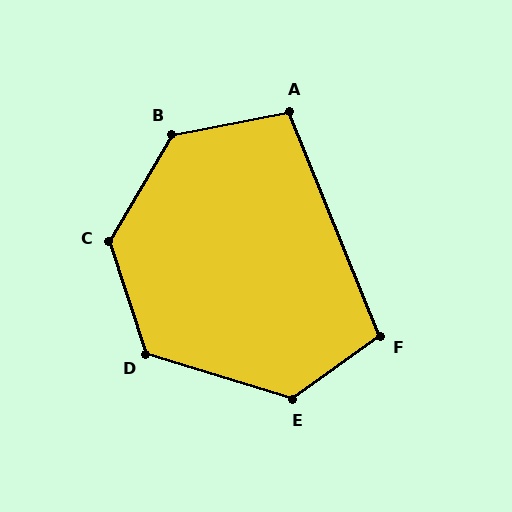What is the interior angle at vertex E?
Approximately 127 degrees (obtuse).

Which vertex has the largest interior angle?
C, at approximately 132 degrees.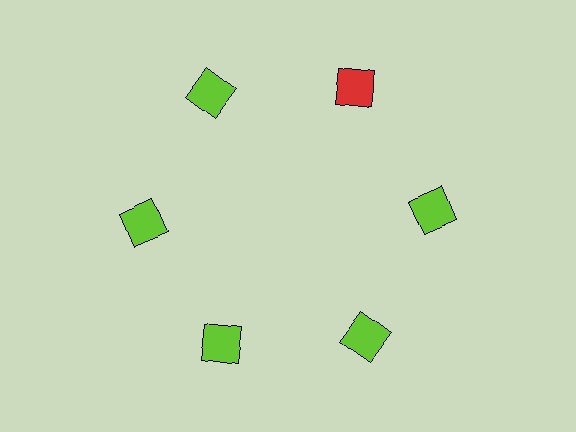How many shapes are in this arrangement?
There are 6 shapes arranged in a ring pattern.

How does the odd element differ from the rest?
It has a different color: red instead of lime.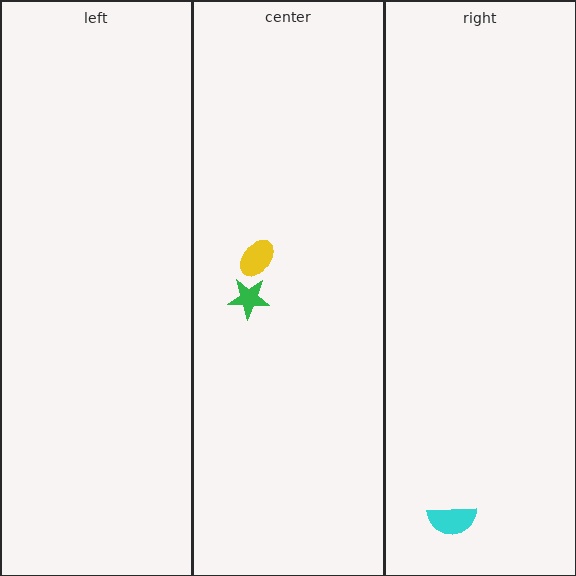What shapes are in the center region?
The green star, the yellow ellipse.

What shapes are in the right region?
The cyan semicircle.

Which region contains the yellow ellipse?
The center region.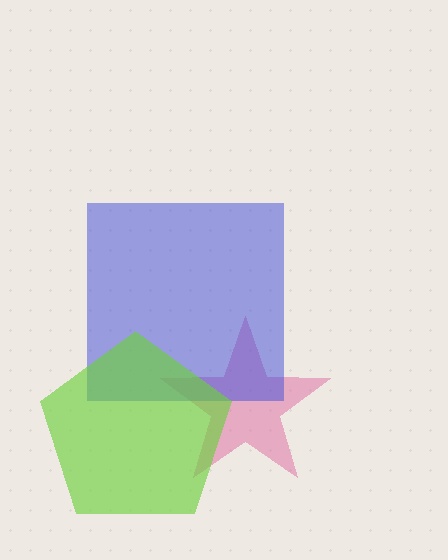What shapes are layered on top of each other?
The layered shapes are: a pink star, a blue square, a lime pentagon.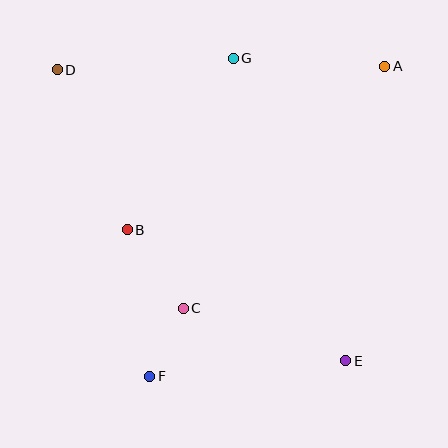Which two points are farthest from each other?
Points D and E are farthest from each other.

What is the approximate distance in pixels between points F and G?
The distance between F and G is approximately 329 pixels.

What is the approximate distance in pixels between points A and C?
The distance between A and C is approximately 315 pixels.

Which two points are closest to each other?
Points C and F are closest to each other.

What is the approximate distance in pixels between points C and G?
The distance between C and G is approximately 255 pixels.